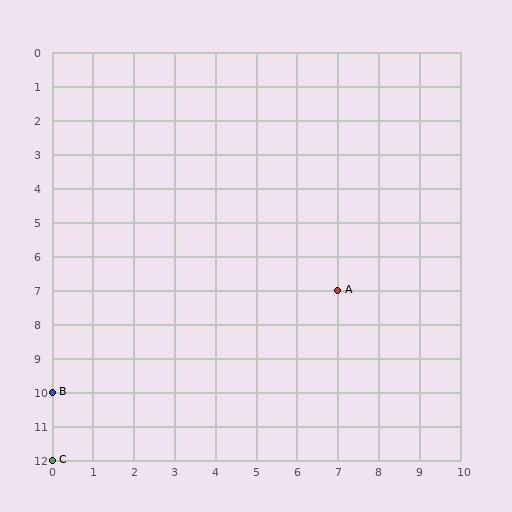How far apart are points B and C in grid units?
Points B and C are 2 rows apart.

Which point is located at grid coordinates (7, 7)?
Point A is at (7, 7).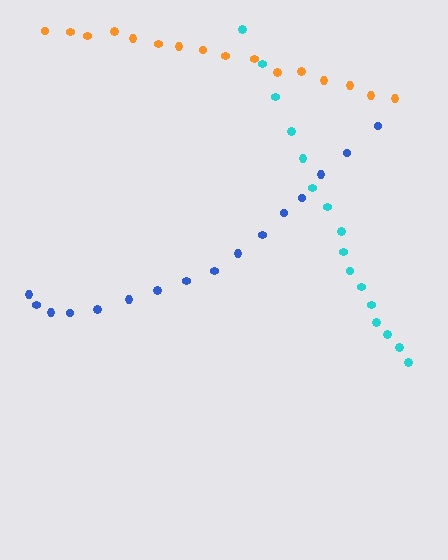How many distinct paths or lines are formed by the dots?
There are 3 distinct paths.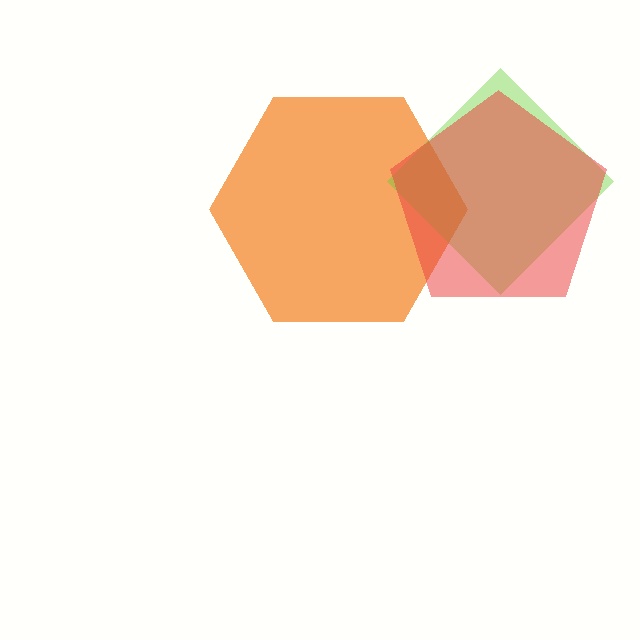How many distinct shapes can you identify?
There are 3 distinct shapes: an orange hexagon, a lime diamond, a red pentagon.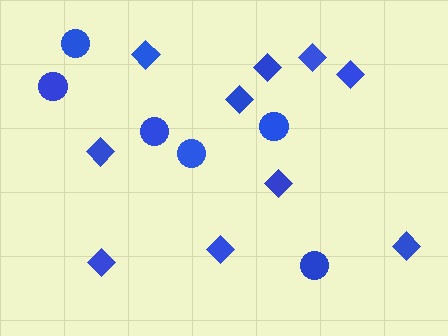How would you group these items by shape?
There are 2 groups: one group of diamonds (10) and one group of circles (6).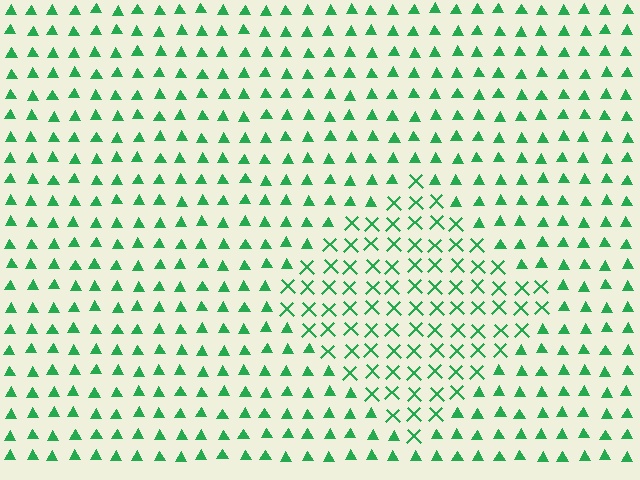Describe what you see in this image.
The image is filled with small green elements arranged in a uniform grid. A diamond-shaped region contains X marks, while the surrounding area contains triangles. The boundary is defined purely by the change in element shape.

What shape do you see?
I see a diamond.